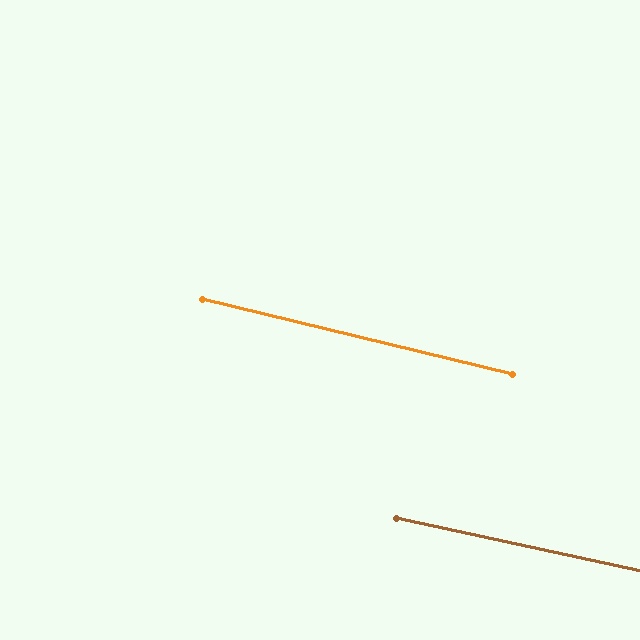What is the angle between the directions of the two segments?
Approximately 2 degrees.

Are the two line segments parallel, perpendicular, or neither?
Parallel — their directions differ by only 1.5°.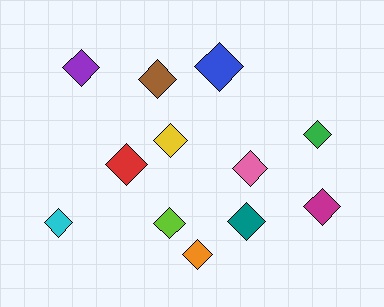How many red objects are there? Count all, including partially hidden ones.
There is 1 red object.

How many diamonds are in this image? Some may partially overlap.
There are 12 diamonds.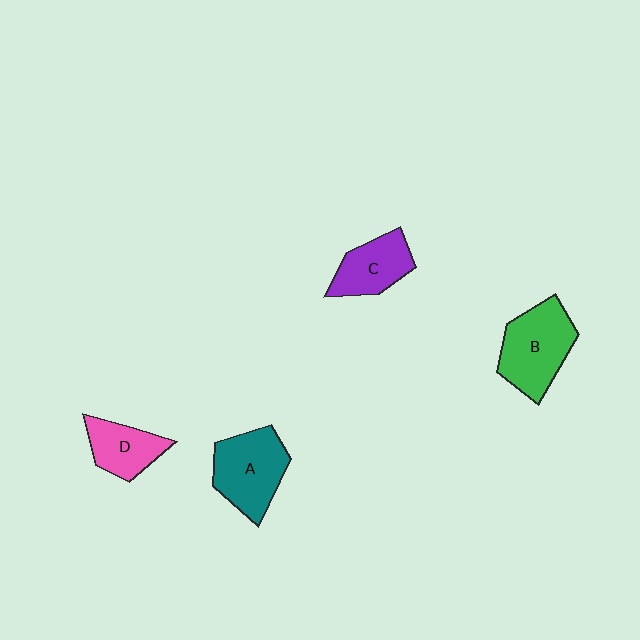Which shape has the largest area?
Shape B (green).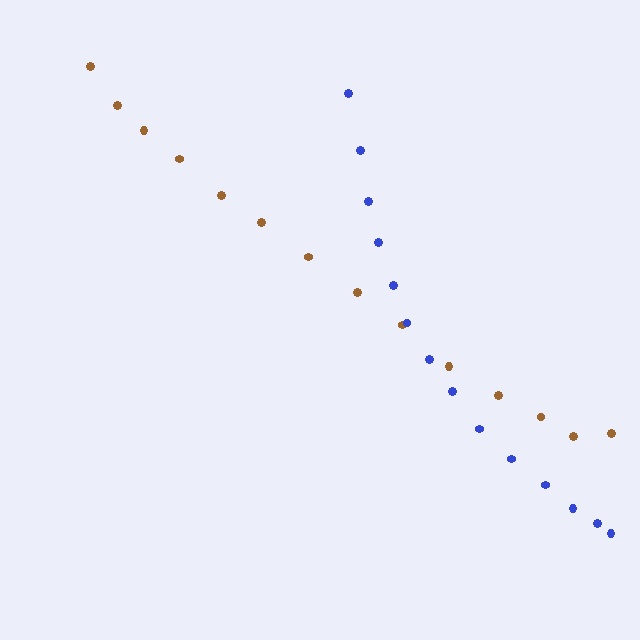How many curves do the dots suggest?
There are 2 distinct paths.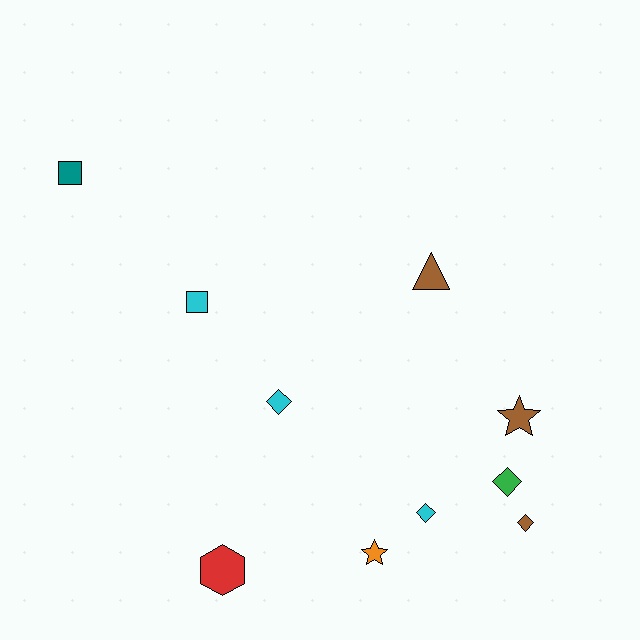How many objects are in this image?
There are 10 objects.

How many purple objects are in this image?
There are no purple objects.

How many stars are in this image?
There are 2 stars.